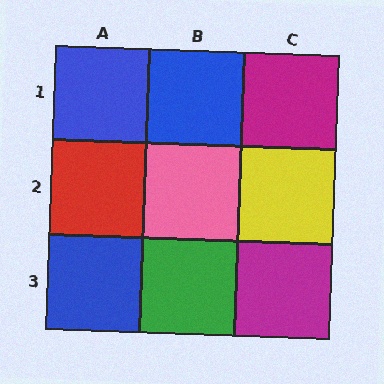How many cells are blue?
3 cells are blue.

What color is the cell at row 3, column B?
Green.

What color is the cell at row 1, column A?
Blue.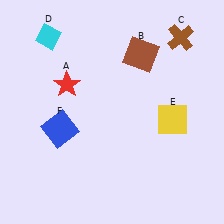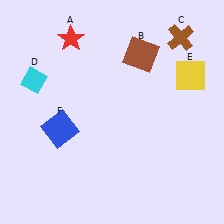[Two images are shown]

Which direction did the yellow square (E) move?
The yellow square (E) moved up.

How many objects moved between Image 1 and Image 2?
3 objects moved between the two images.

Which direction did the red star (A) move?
The red star (A) moved up.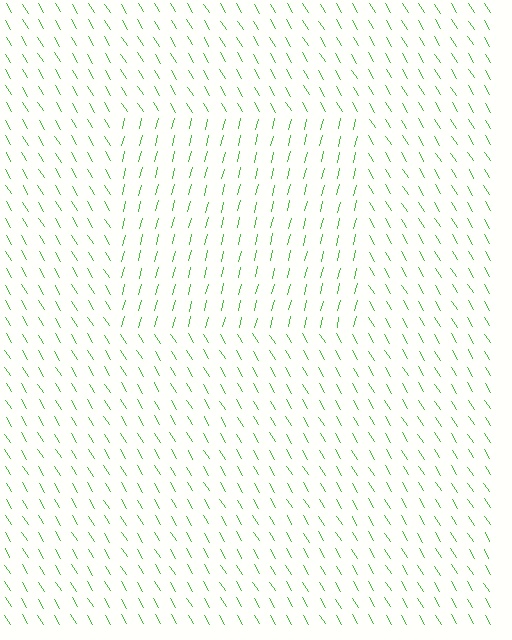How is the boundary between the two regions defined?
The boundary is defined purely by a change in line orientation (approximately 45 degrees difference). All lines are the same color and thickness.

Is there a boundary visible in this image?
Yes, there is a texture boundary formed by a change in line orientation.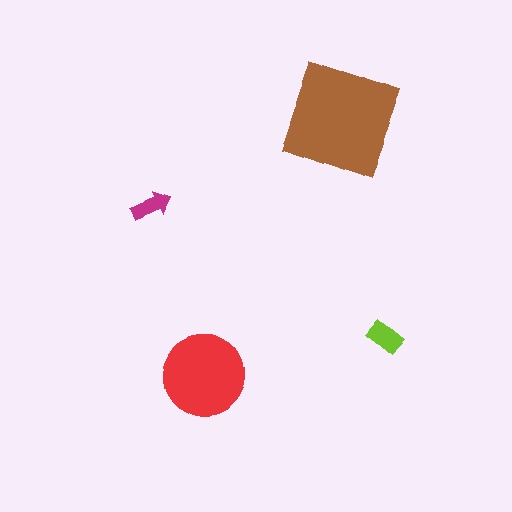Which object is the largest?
The brown square.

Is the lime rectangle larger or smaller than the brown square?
Smaller.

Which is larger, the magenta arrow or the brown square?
The brown square.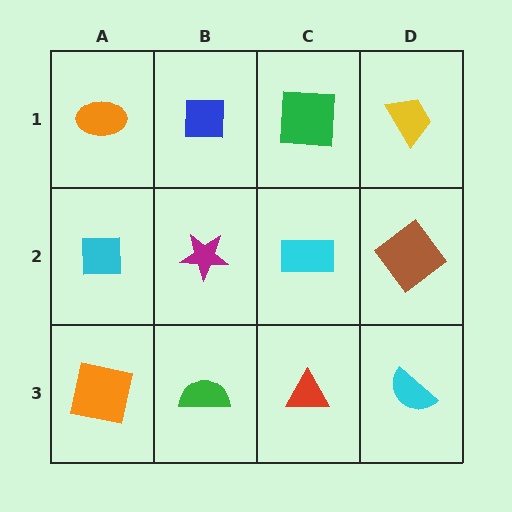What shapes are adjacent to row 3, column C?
A cyan rectangle (row 2, column C), a green semicircle (row 3, column B), a cyan semicircle (row 3, column D).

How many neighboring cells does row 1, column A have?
2.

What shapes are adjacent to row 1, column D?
A brown diamond (row 2, column D), a green square (row 1, column C).